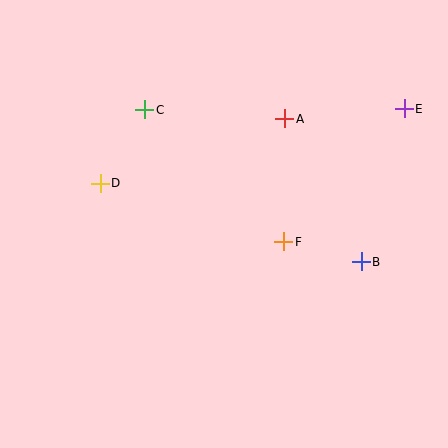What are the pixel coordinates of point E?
Point E is at (404, 109).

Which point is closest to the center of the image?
Point F at (284, 242) is closest to the center.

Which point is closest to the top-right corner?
Point E is closest to the top-right corner.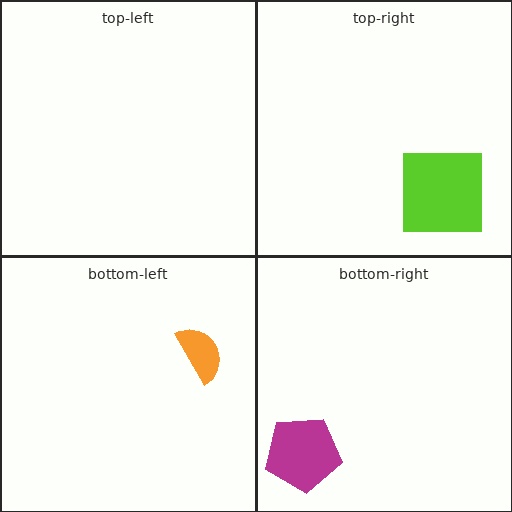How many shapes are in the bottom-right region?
1.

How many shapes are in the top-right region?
1.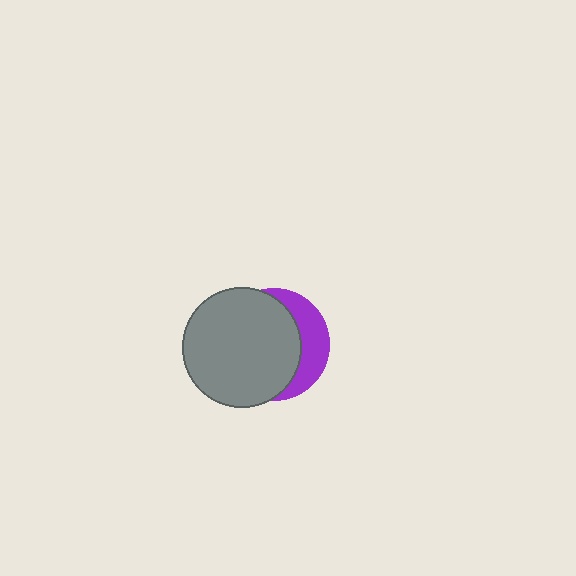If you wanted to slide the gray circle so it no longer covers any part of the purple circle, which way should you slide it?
Slide it left — that is the most direct way to separate the two shapes.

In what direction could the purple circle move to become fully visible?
The purple circle could move right. That would shift it out from behind the gray circle entirely.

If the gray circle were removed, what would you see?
You would see the complete purple circle.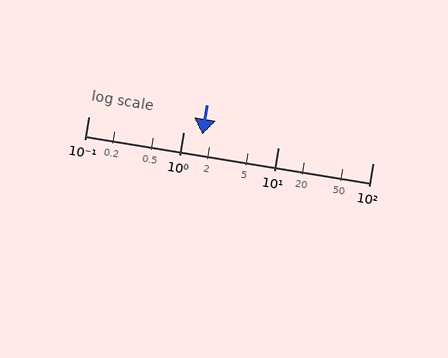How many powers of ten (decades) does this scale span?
The scale spans 3 decades, from 0.1 to 100.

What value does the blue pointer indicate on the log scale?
The pointer indicates approximately 1.6.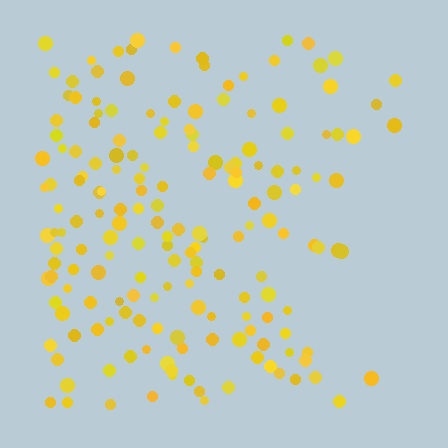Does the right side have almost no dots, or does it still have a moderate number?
Still a moderate number, just noticeably fewer than the left.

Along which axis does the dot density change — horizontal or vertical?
Horizontal.